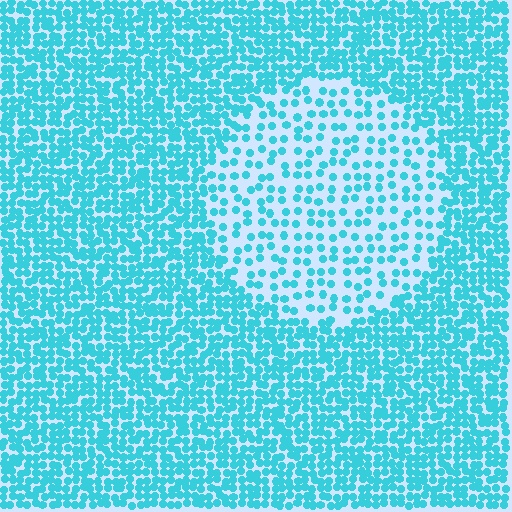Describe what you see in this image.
The image contains small cyan elements arranged at two different densities. A circle-shaped region is visible where the elements are less densely packed than the surrounding area.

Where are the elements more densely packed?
The elements are more densely packed outside the circle boundary.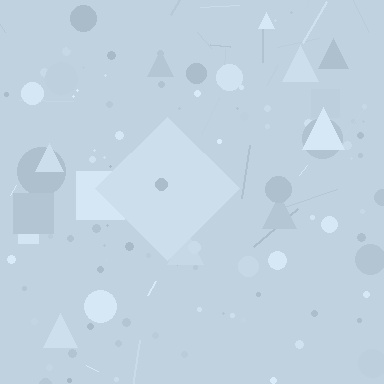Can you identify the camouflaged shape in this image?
The camouflaged shape is a diamond.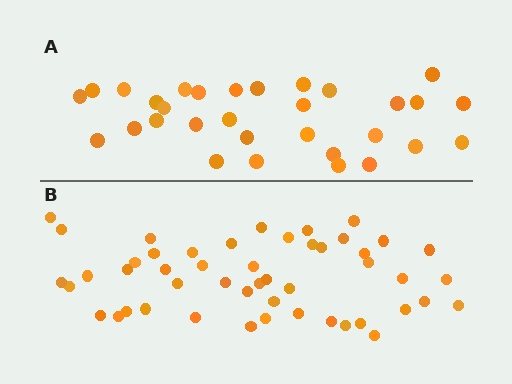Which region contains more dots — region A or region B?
Region B (the bottom region) has more dots.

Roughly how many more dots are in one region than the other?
Region B has approximately 20 more dots than region A.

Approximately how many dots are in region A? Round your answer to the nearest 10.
About 30 dots. (The exact count is 31, which rounds to 30.)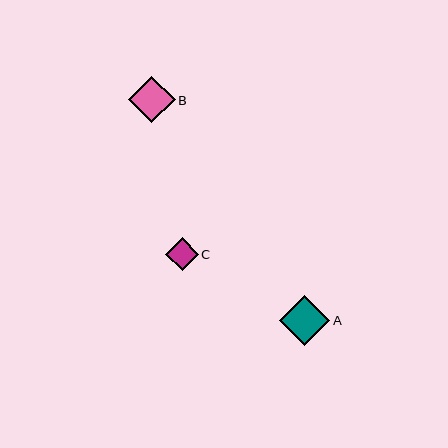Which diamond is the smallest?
Diamond C is the smallest with a size of approximately 33 pixels.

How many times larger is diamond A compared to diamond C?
Diamond A is approximately 1.5 times the size of diamond C.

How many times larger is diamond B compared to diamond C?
Diamond B is approximately 1.4 times the size of diamond C.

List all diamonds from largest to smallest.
From largest to smallest: A, B, C.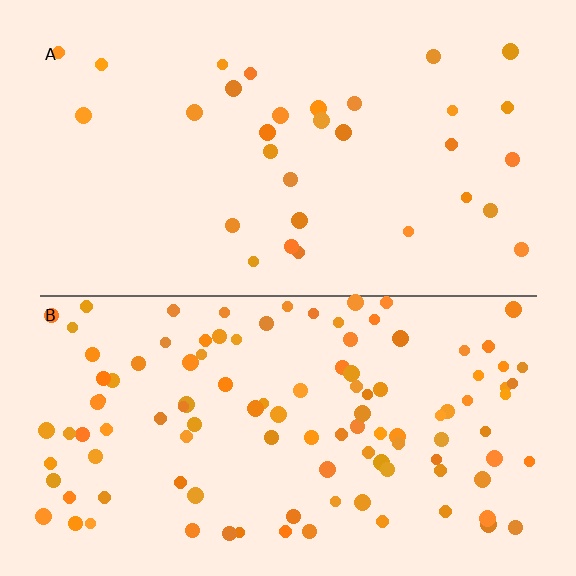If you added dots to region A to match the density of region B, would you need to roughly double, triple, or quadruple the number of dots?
Approximately quadruple.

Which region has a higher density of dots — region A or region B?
B (the bottom).